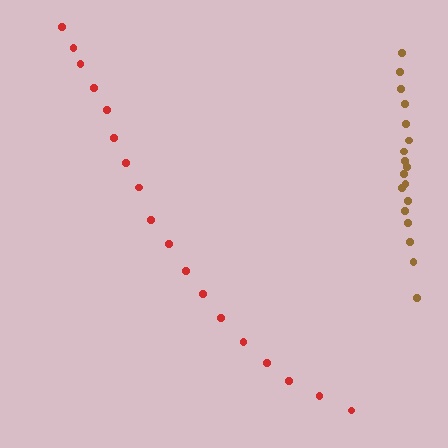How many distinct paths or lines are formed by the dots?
There are 2 distinct paths.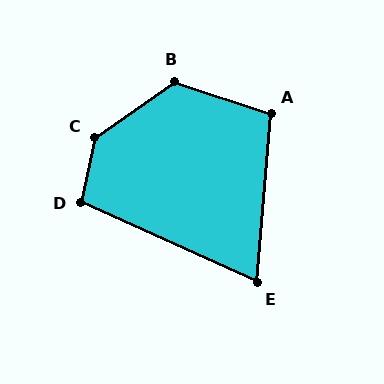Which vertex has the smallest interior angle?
E, at approximately 70 degrees.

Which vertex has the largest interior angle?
C, at approximately 137 degrees.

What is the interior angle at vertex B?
Approximately 127 degrees (obtuse).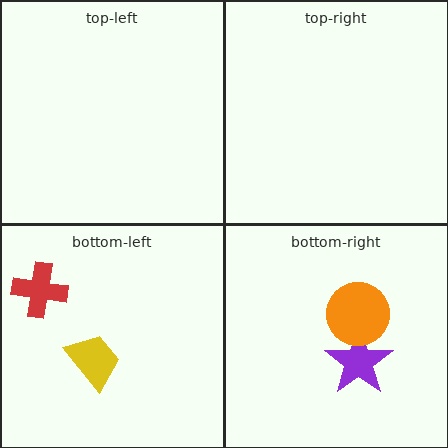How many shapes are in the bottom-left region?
2.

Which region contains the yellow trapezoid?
The bottom-left region.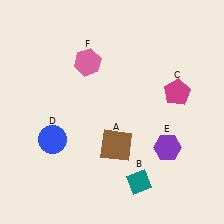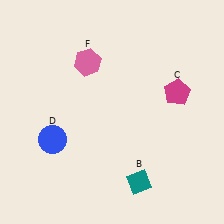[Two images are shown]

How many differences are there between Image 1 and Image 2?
There are 2 differences between the two images.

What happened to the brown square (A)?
The brown square (A) was removed in Image 2. It was in the bottom-right area of Image 1.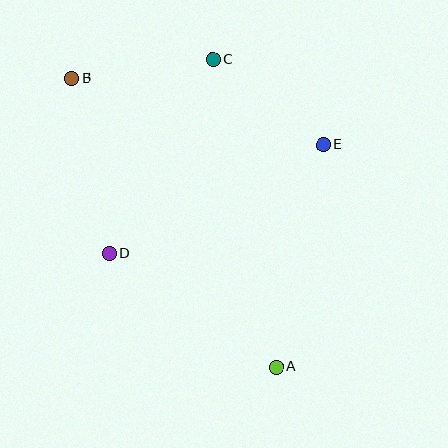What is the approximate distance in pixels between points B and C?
The distance between B and C is approximately 142 pixels.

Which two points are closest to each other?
Points C and E are closest to each other.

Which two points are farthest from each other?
Points A and B are farthest from each other.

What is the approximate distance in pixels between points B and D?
The distance between B and D is approximately 179 pixels.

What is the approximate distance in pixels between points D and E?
The distance between D and E is approximately 240 pixels.